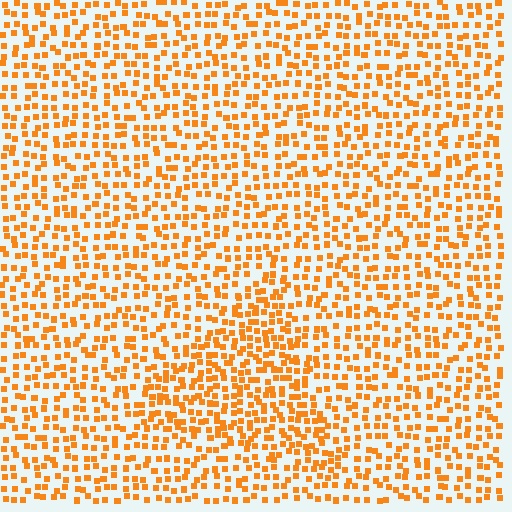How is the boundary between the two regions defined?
The boundary is defined by a change in element density (approximately 1.5x ratio). All elements are the same color, size, and shape.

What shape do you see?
I see a triangle.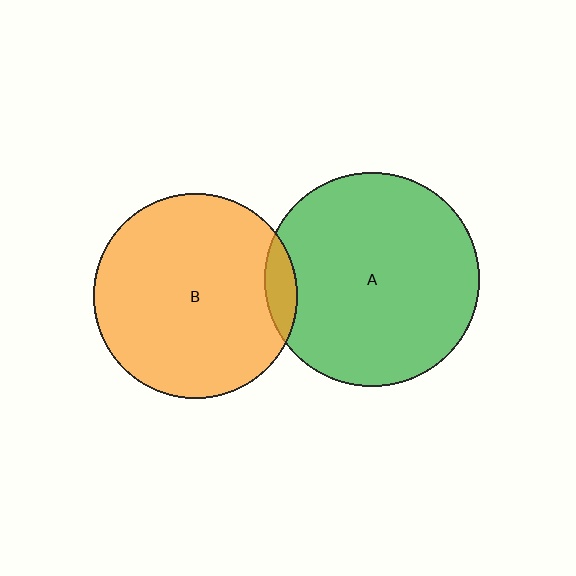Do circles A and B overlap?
Yes.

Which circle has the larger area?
Circle A (green).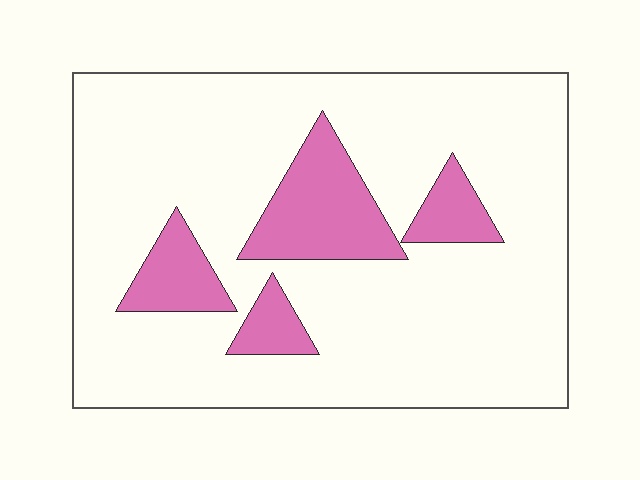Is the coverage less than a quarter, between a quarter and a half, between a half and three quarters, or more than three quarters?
Less than a quarter.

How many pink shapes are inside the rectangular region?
4.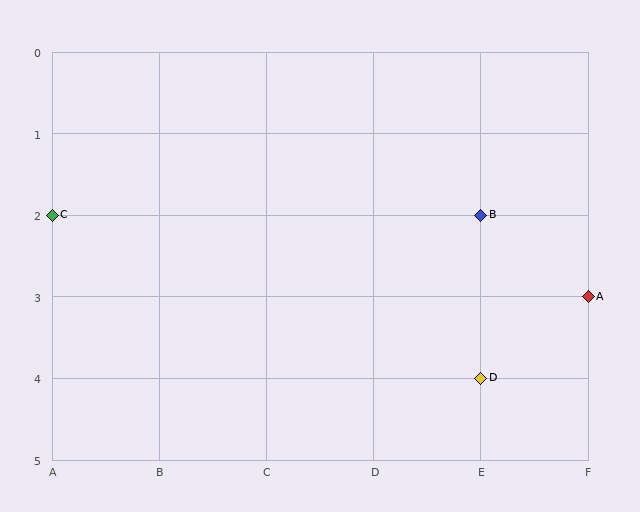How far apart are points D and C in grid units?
Points D and C are 4 columns and 2 rows apart (about 4.5 grid units diagonally).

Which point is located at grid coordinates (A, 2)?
Point C is at (A, 2).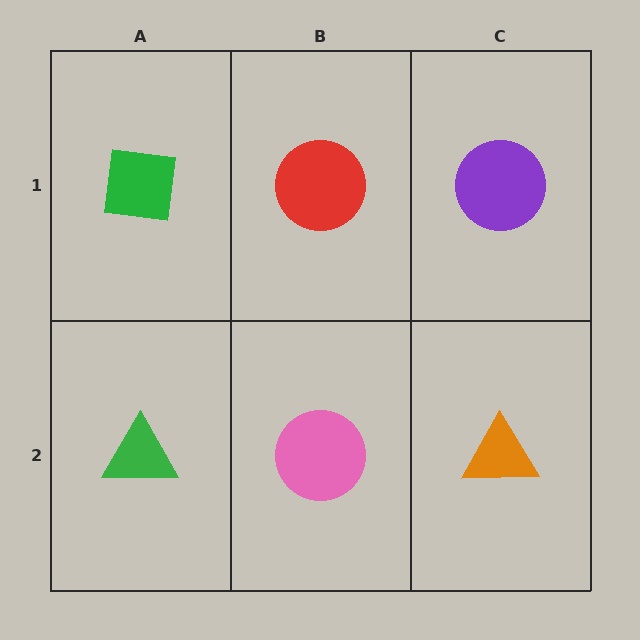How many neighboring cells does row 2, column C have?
2.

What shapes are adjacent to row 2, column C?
A purple circle (row 1, column C), a pink circle (row 2, column B).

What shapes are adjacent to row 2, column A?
A green square (row 1, column A), a pink circle (row 2, column B).